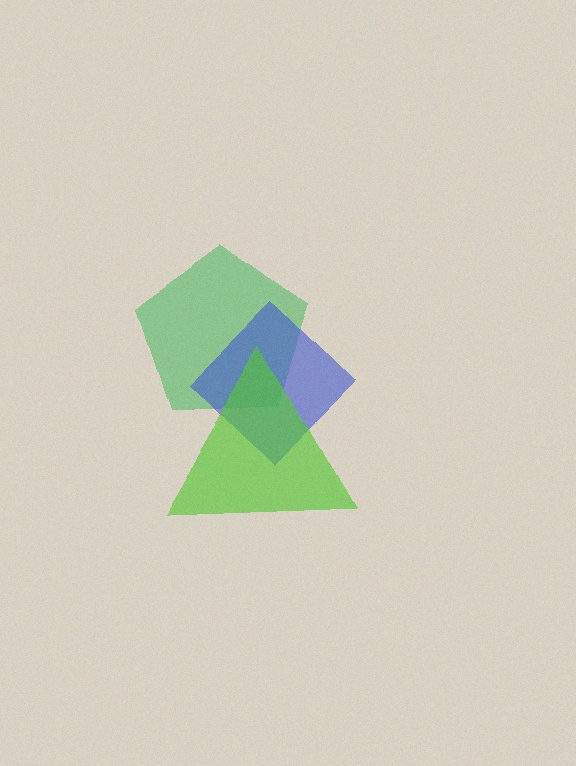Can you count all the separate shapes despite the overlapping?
Yes, there are 3 separate shapes.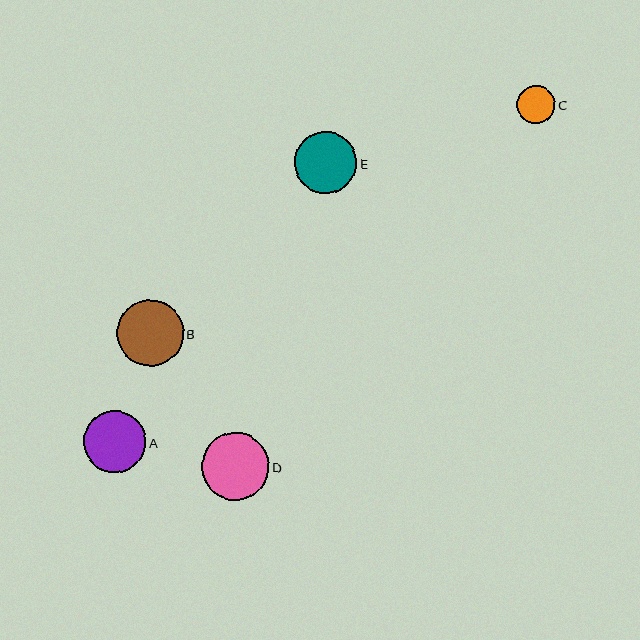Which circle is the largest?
Circle D is the largest with a size of approximately 67 pixels.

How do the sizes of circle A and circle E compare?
Circle A and circle E are approximately the same size.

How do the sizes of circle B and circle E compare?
Circle B and circle E are approximately the same size.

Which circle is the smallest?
Circle C is the smallest with a size of approximately 38 pixels.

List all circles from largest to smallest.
From largest to smallest: D, B, A, E, C.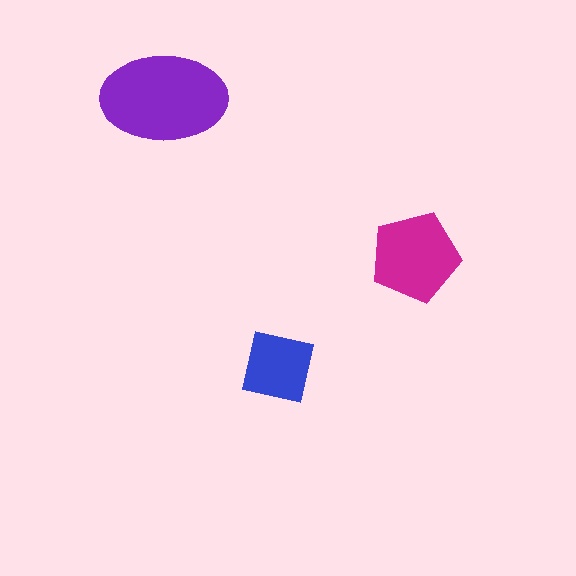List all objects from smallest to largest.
The blue square, the magenta pentagon, the purple ellipse.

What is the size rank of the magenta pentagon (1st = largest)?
2nd.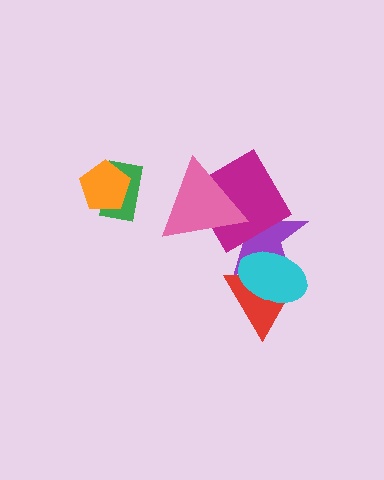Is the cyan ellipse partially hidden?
No, no other shape covers it.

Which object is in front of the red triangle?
The cyan ellipse is in front of the red triangle.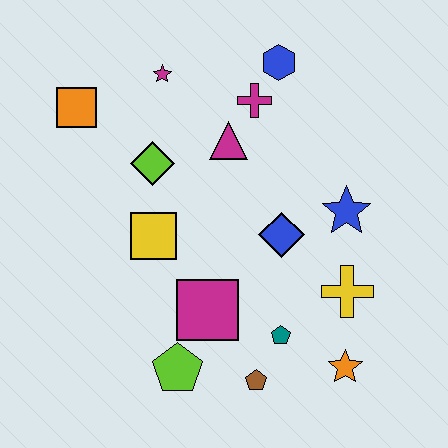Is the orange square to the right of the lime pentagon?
No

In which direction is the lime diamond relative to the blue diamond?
The lime diamond is to the left of the blue diamond.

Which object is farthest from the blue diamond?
The orange square is farthest from the blue diamond.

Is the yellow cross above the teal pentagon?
Yes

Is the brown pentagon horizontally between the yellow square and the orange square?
No